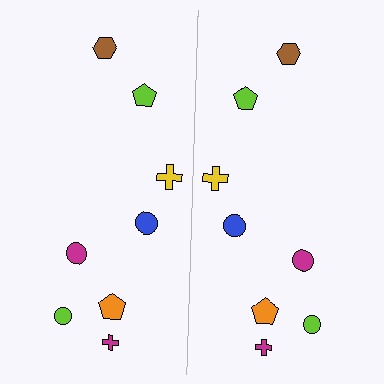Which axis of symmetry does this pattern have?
The pattern has a vertical axis of symmetry running through the center of the image.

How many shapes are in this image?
There are 16 shapes in this image.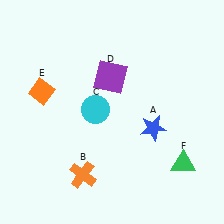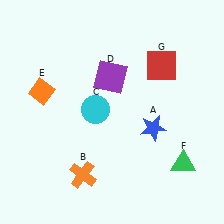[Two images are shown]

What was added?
A red square (G) was added in Image 2.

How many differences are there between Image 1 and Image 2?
There is 1 difference between the two images.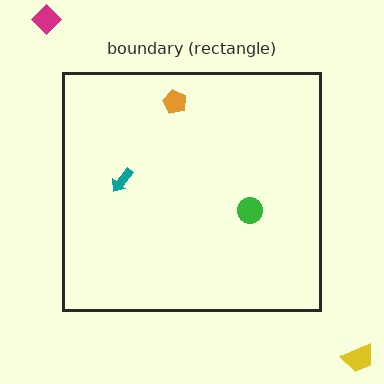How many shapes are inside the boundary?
3 inside, 2 outside.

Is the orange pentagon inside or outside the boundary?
Inside.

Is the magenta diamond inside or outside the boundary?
Outside.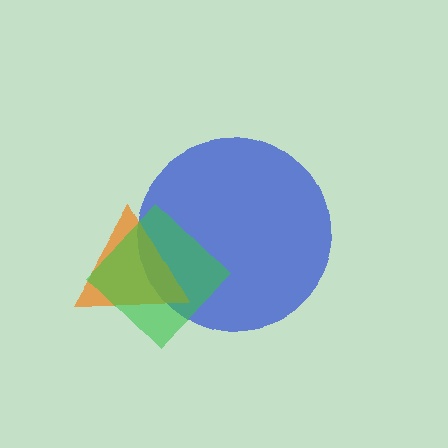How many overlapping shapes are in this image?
There are 3 overlapping shapes in the image.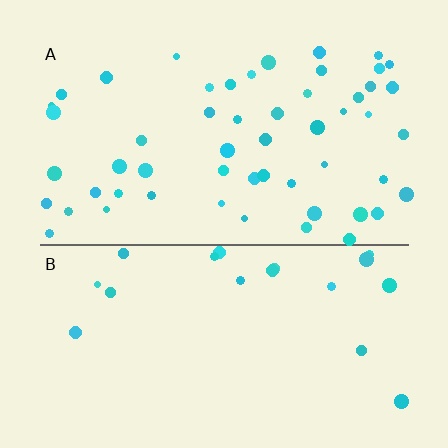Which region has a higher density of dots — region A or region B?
A (the top).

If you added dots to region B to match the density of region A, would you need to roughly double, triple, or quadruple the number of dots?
Approximately triple.